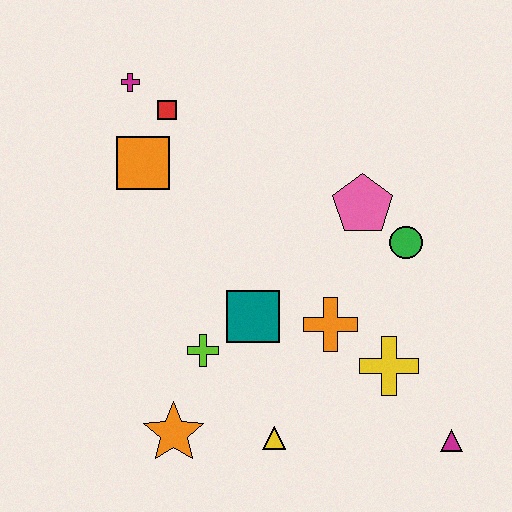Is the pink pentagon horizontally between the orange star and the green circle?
Yes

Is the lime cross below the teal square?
Yes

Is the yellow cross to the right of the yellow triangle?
Yes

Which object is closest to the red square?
The magenta cross is closest to the red square.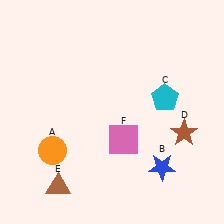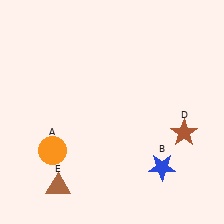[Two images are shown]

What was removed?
The pink square (F), the cyan pentagon (C) were removed in Image 2.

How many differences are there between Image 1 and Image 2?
There are 2 differences between the two images.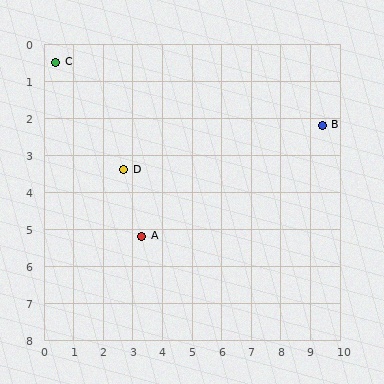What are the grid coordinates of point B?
Point B is at approximately (9.4, 2.2).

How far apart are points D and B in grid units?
Points D and B are about 6.8 grid units apart.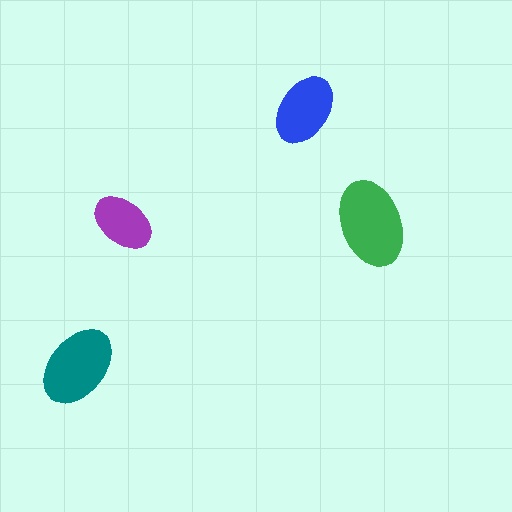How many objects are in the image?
There are 4 objects in the image.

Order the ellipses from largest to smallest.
the green one, the teal one, the blue one, the purple one.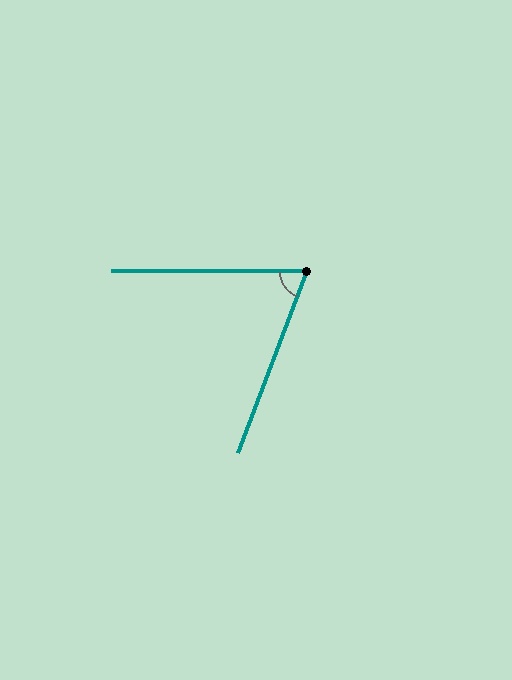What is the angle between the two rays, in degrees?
Approximately 69 degrees.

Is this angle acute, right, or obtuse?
It is acute.